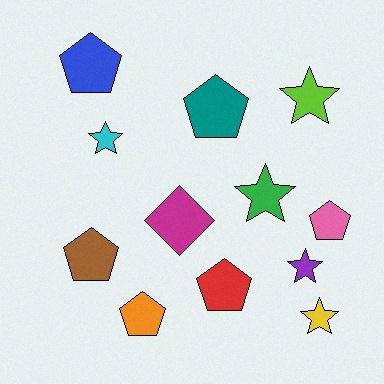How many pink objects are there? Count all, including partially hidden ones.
There is 1 pink object.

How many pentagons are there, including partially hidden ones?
There are 6 pentagons.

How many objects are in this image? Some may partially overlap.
There are 12 objects.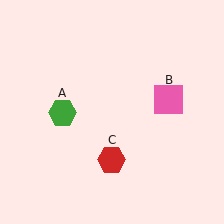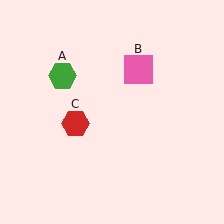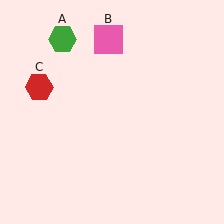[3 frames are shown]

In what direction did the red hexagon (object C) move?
The red hexagon (object C) moved up and to the left.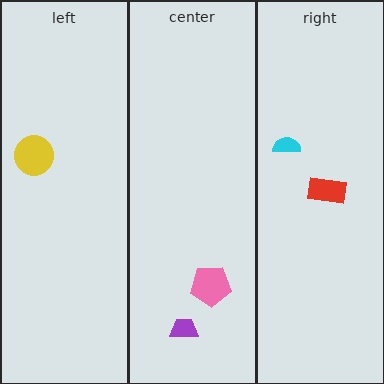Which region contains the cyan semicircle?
The right region.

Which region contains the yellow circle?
The left region.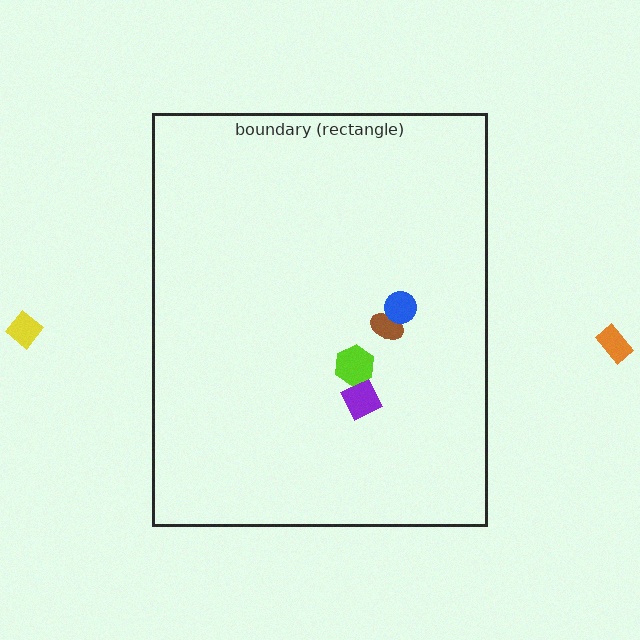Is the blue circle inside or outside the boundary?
Inside.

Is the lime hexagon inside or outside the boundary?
Inside.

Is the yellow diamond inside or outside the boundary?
Outside.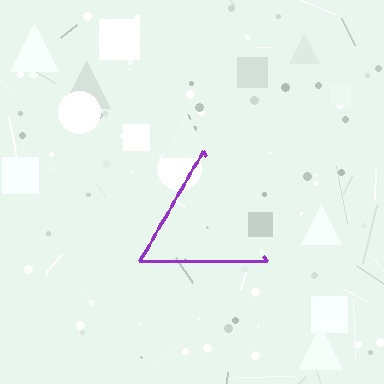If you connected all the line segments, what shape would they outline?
They would outline a triangle.